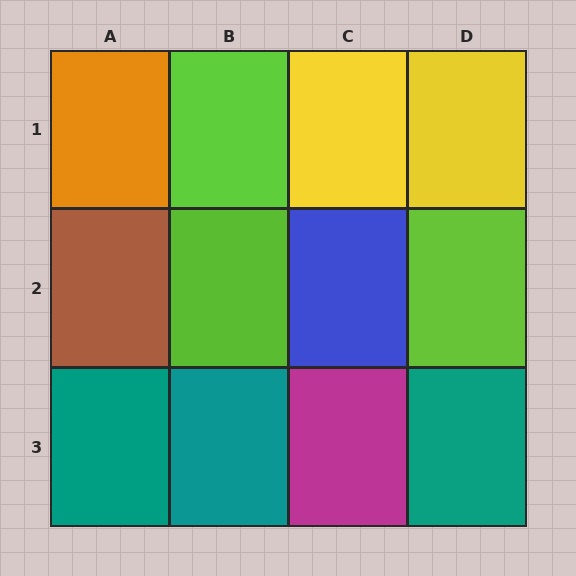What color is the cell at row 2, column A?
Brown.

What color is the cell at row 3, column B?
Teal.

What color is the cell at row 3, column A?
Teal.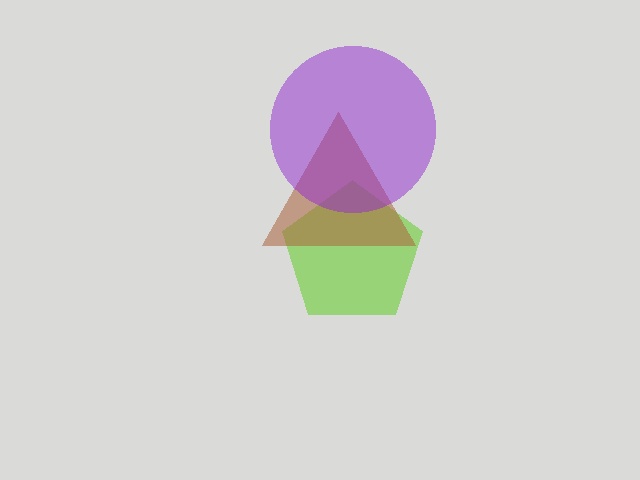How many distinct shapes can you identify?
There are 3 distinct shapes: a lime pentagon, a brown triangle, a purple circle.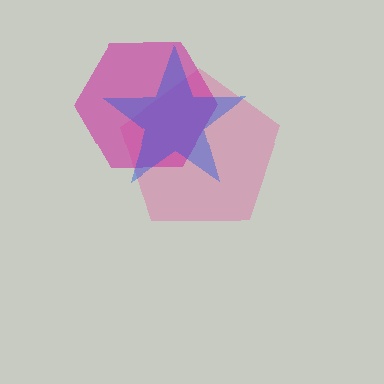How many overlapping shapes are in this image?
There are 3 overlapping shapes in the image.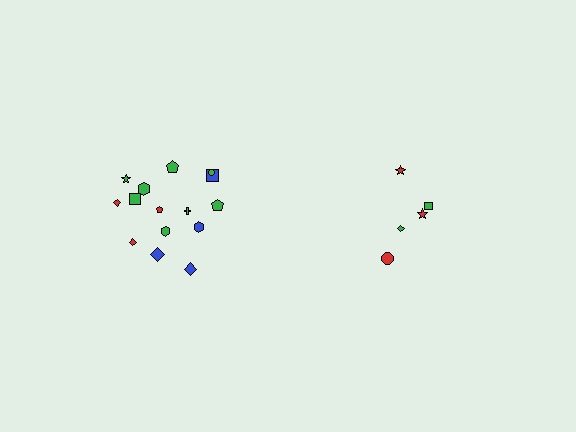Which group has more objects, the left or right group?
The left group.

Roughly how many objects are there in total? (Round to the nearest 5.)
Roughly 20 objects in total.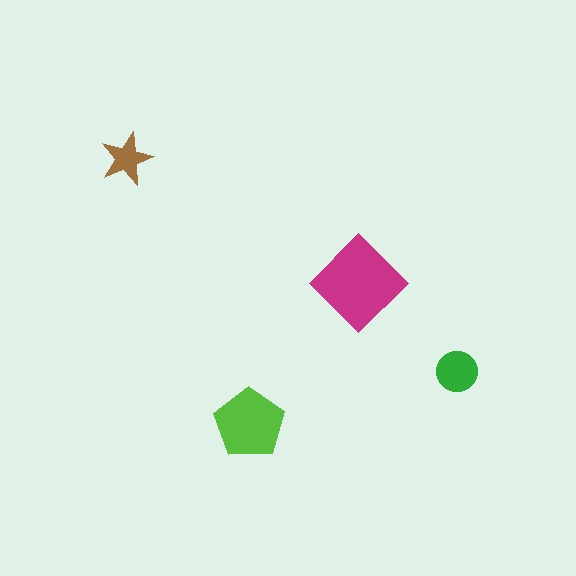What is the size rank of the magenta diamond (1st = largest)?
1st.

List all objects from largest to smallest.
The magenta diamond, the lime pentagon, the green circle, the brown star.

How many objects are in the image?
There are 4 objects in the image.